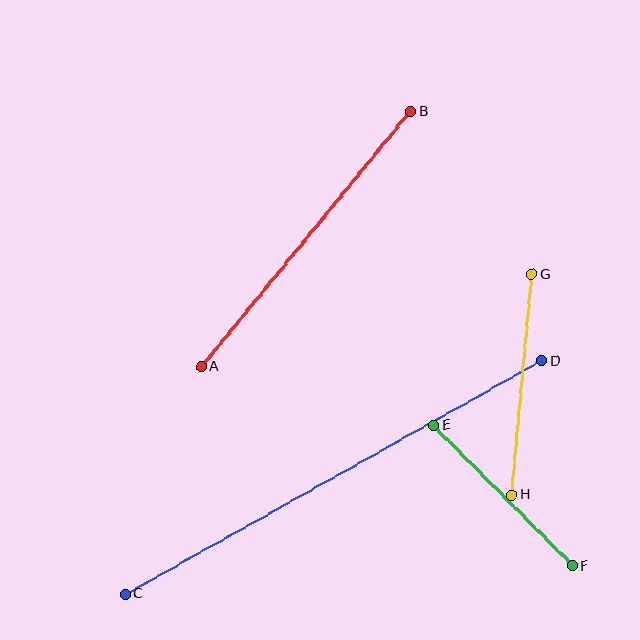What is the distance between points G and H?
The distance is approximately 222 pixels.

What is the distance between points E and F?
The distance is approximately 197 pixels.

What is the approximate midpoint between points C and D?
The midpoint is at approximately (333, 477) pixels.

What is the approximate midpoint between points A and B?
The midpoint is at approximately (306, 239) pixels.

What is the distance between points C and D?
The distance is approximately 477 pixels.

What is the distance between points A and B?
The distance is approximately 330 pixels.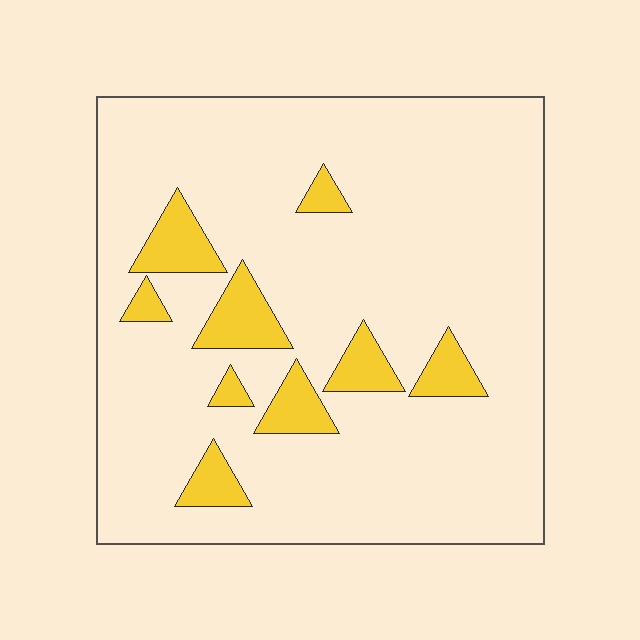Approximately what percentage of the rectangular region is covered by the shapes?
Approximately 10%.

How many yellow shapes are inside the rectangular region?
9.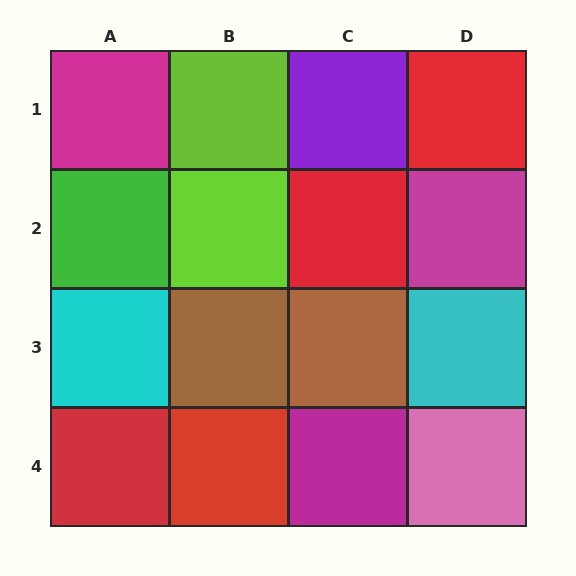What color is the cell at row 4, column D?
Pink.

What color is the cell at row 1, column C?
Purple.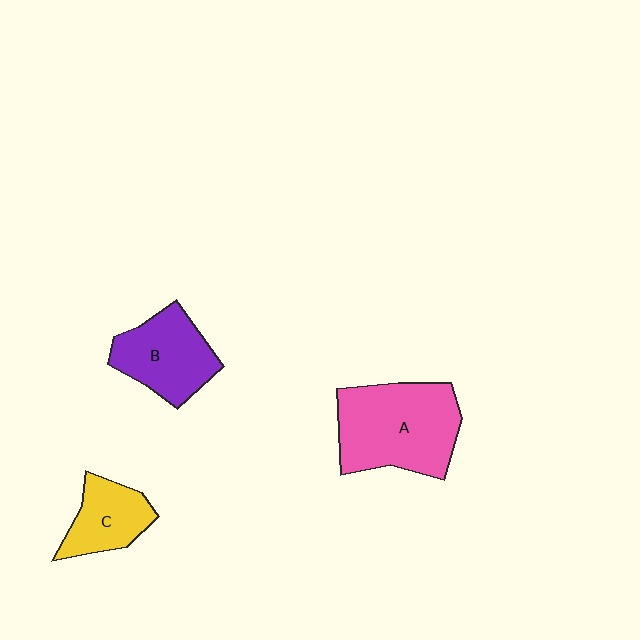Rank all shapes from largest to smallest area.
From largest to smallest: A (pink), B (purple), C (yellow).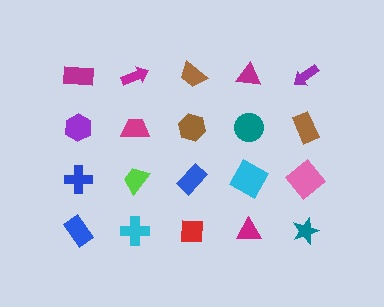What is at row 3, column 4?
A cyan square.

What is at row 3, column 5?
A pink diamond.